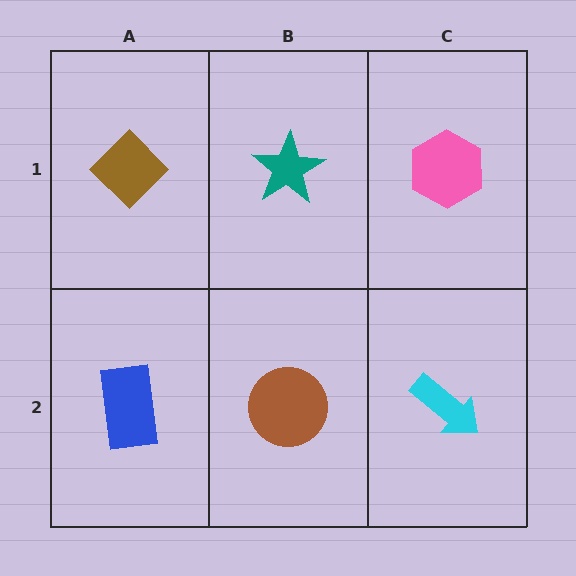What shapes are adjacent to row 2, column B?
A teal star (row 1, column B), a blue rectangle (row 2, column A), a cyan arrow (row 2, column C).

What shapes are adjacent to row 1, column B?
A brown circle (row 2, column B), a brown diamond (row 1, column A), a pink hexagon (row 1, column C).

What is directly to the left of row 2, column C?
A brown circle.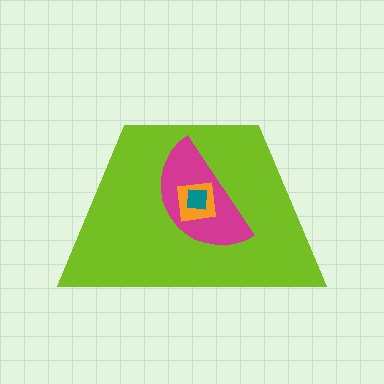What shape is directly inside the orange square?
The teal square.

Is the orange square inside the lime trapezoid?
Yes.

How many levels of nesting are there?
4.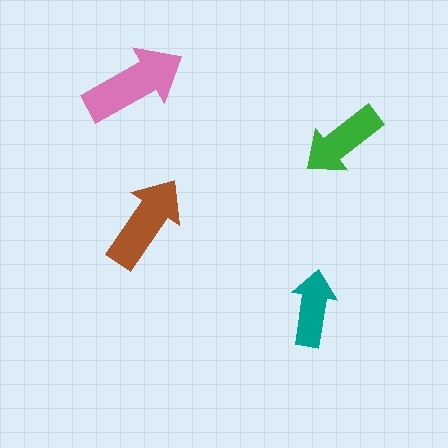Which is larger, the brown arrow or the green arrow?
The brown one.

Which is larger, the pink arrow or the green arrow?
The pink one.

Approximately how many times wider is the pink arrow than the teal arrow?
About 1.5 times wider.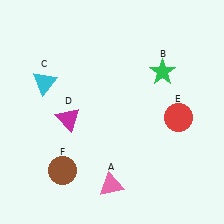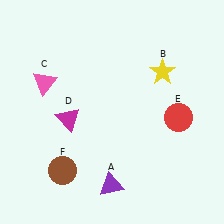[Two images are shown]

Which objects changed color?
A changed from pink to purple. B changed from green to yellow. C changed from cyan to pink.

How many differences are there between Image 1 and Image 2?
There are 3 differences between the two images.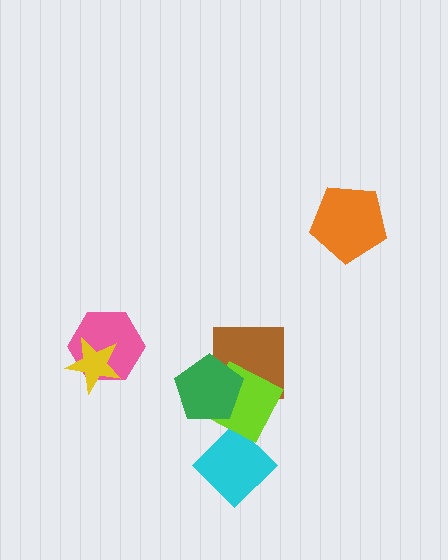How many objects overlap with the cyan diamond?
1 object overlaps with the cyan diamond.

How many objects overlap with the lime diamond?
3 objects overlap with the lime diamond.